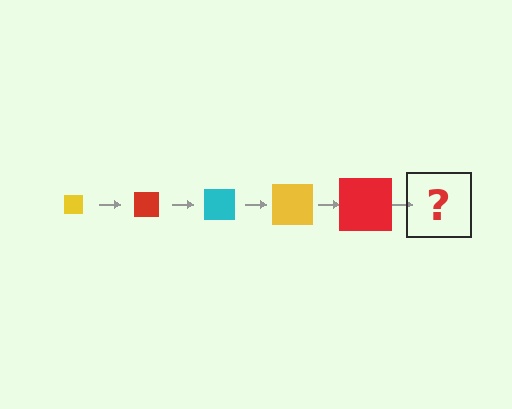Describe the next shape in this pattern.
It should be a cyan square, larger than the previous one.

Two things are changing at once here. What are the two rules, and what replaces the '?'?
The two rules are that the square grows larger each step and the color cycles through yellow, red, and cyan. The '?' should be a cyan square, larger than the previous one.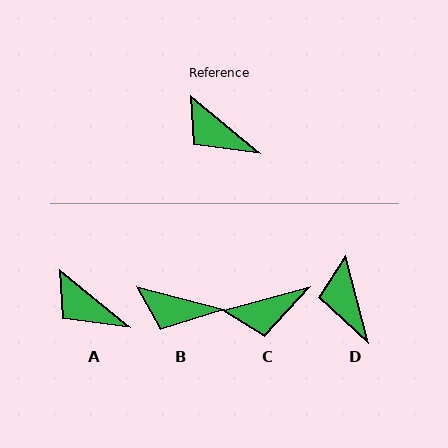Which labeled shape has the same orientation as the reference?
A.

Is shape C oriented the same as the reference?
No, it is off by about 54 degrees.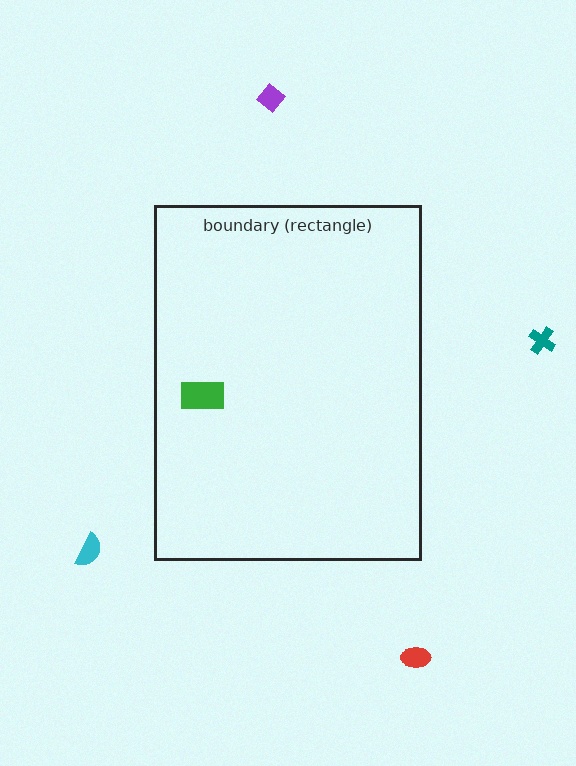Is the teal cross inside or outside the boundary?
Outside.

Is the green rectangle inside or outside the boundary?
Inside.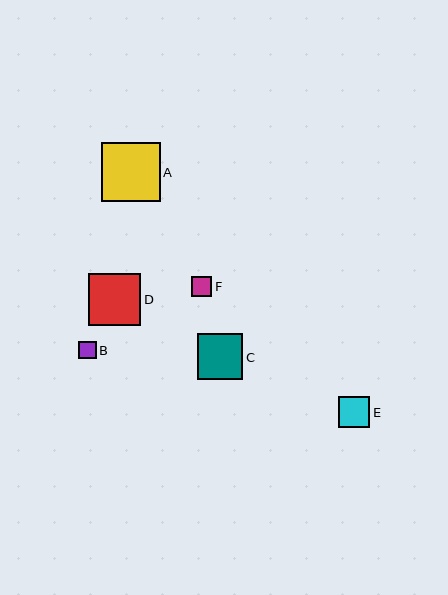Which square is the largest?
Square A is the largest with a size of approximately 59 pixels.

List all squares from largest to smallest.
From largest to smallest: A, D, C, E, F, B.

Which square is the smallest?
Square B is the smallest with a size of approximately 18 pixels.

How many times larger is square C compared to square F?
Square C is approximately 2.2 times the size of square F.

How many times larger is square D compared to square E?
Square D is approximately 1.6 times the size of square E.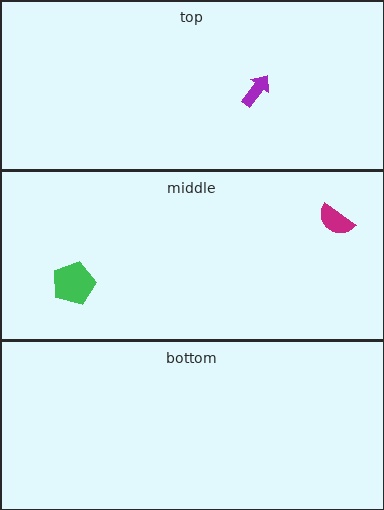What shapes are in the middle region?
The magenta semicircle, the green pentagon.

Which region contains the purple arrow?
The top region.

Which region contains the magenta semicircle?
The middle region.